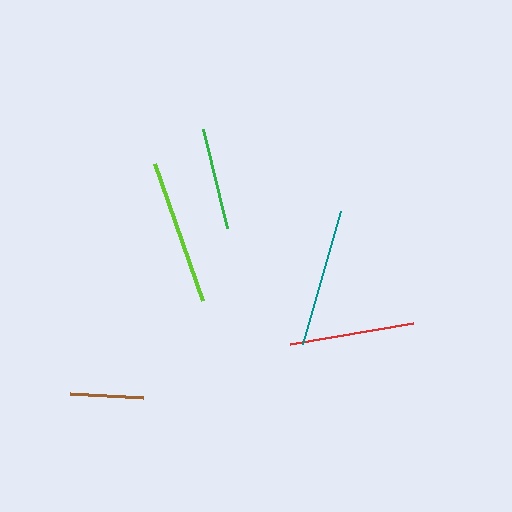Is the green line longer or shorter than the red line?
The red line is longer than the green line.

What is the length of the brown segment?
The brown segment is approximately 72 pixels long.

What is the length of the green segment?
The green segment is approximately 102 pixels long.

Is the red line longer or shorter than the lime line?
The lime line is longer than the red line.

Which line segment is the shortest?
The brown line is the shortest at approximately 72 pixels.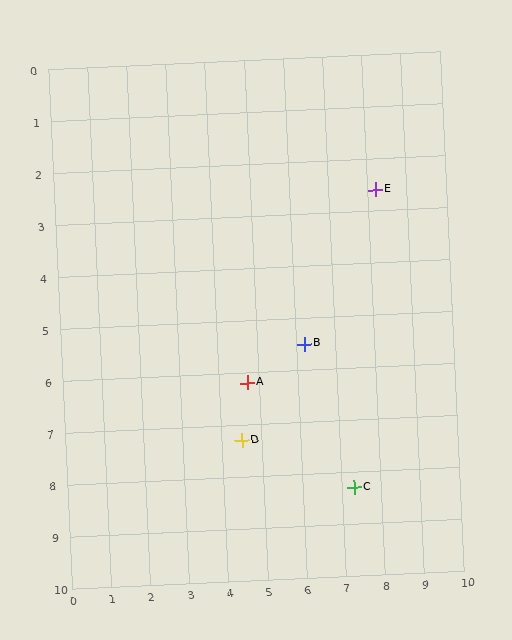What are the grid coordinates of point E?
Point E is at approximately (8.2, 2.6).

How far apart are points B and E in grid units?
Points B and E are about 3.5 grid units apart.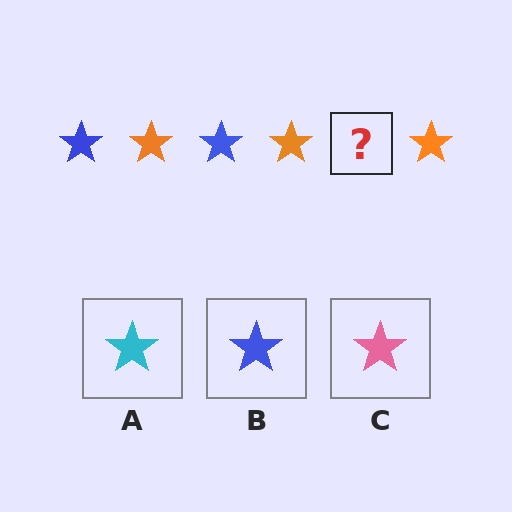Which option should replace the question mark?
Option B.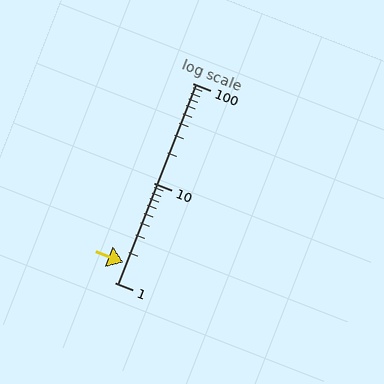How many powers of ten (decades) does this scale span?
The scale spans 2 decades, from 1 to 100.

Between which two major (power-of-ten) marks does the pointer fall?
The pointer is between 1 and 10.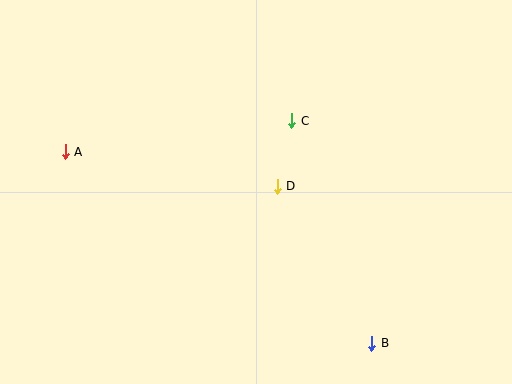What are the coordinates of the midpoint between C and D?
The midpoint between C and D is at (284, 153).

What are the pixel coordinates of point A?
Point A is at (65, 152).